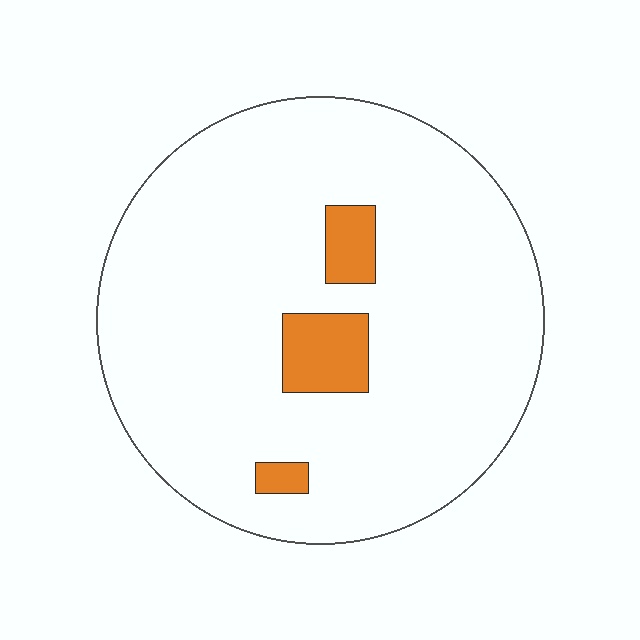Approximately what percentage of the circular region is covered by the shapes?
Approximately 10%.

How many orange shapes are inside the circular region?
3.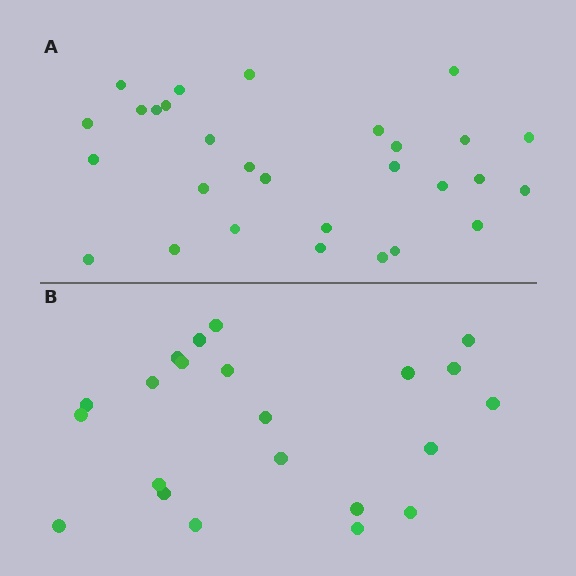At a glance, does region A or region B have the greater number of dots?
Region A (the top region) has more dots.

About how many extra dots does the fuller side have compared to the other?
Region A has roughly 8 or so more dots than region B.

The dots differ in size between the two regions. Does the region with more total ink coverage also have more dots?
No. Region B has more total ink coverage because its dots are larger, but region A actually contains more individual dots. Total area can be misleading — the number of items is what matters here.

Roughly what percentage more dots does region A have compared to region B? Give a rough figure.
About 30% more.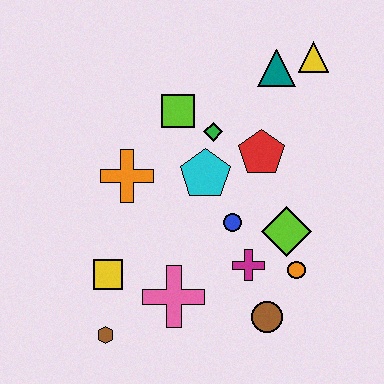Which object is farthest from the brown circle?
The yellow triangle is farthest from the brown circle.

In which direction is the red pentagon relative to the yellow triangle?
The red pentagon is below the yellow triangle.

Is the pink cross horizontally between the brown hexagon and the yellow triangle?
Yes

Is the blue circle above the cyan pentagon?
No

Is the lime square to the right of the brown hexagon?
Yes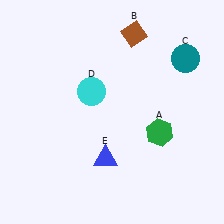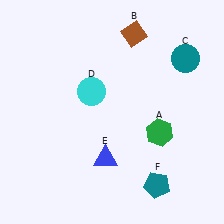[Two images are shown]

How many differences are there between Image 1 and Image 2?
There is 1 difference between the two images.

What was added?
A teal pentagon (F) was added in Image 2.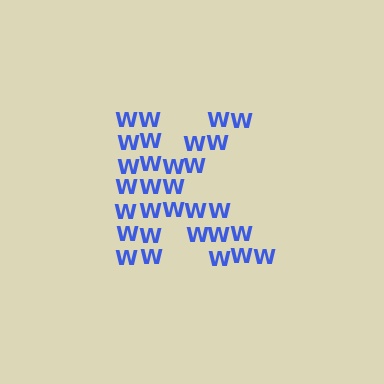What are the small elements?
The small elements are letter W's.